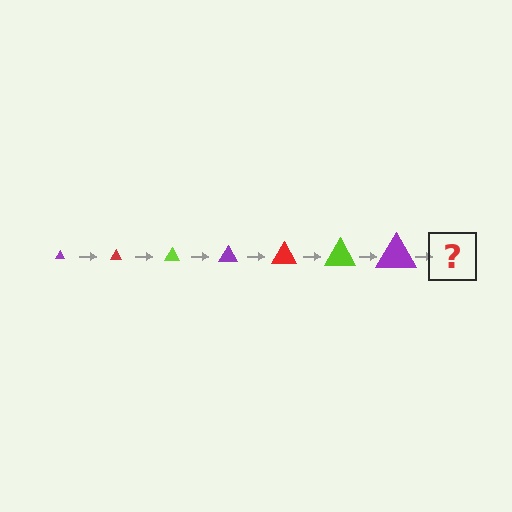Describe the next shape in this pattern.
It should be a red triangle, larger than the previous one.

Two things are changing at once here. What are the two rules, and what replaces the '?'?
The two rules are that the triangle grows larger each step and the color cycles through purple, red, and lime. The '?' should be a red triangle, larger than the previous one.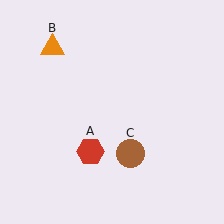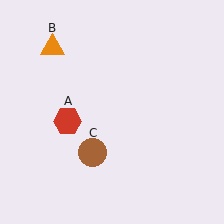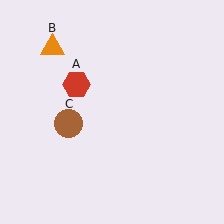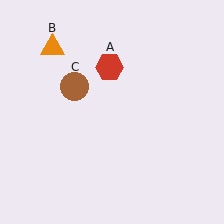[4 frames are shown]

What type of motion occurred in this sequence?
The red hexagon (object A), brown circle (object C) rotated clockwise around the center of the scene.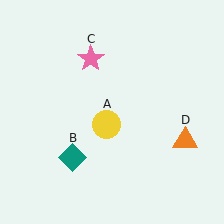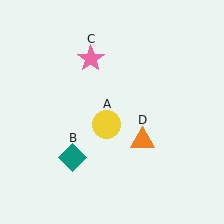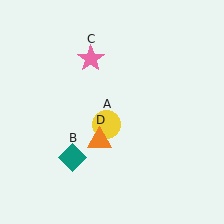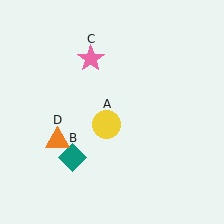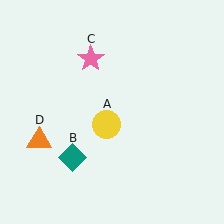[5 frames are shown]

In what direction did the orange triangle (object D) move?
The orange triangle (object D) moved left.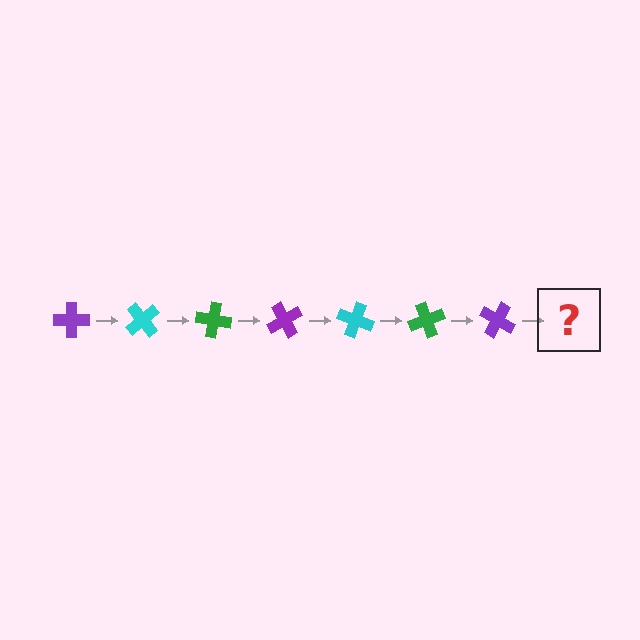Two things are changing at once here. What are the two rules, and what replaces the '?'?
The two rules are that it rotates 50 degrees each step and the color cycles through purple, cyan, and green. The '?' should be a cyan cross, rotated 350 degrees from the start.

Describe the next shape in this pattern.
It should be a cyan cross, rotated 350 degrees from the start.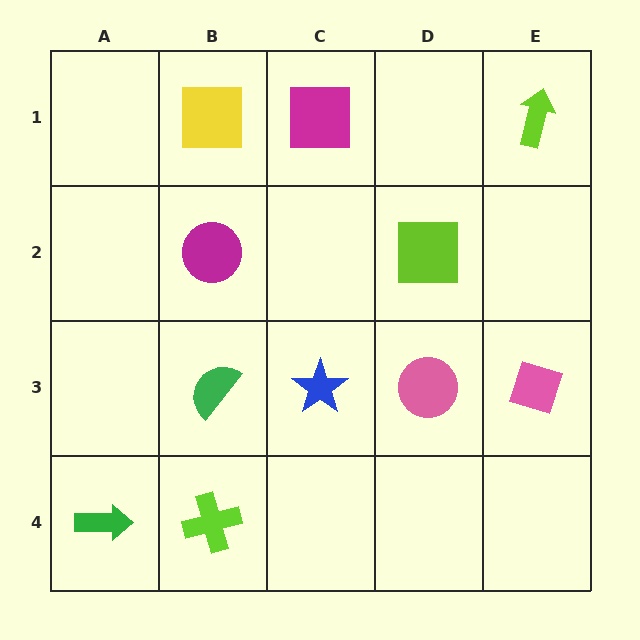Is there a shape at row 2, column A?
No, that cell is empty.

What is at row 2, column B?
A magenta circle.